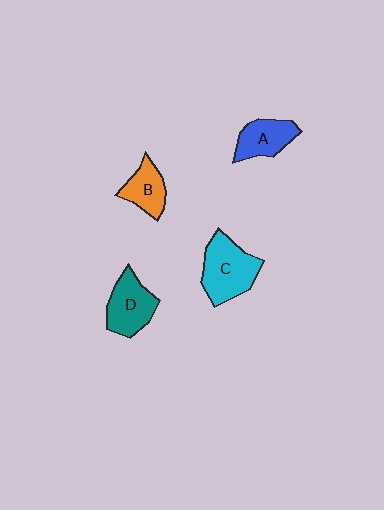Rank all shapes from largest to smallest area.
From largest to smallest: C (cyan), D (teal), A (blue), B (orange).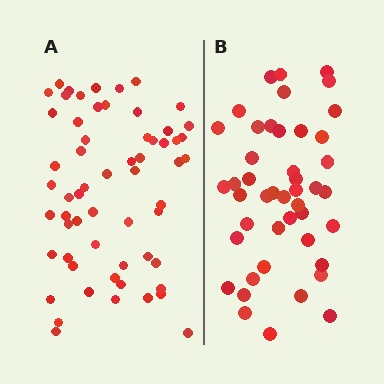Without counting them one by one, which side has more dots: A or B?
Region A (the left region) has more dots.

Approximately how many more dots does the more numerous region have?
Region A has approximately 15 more dots than region B.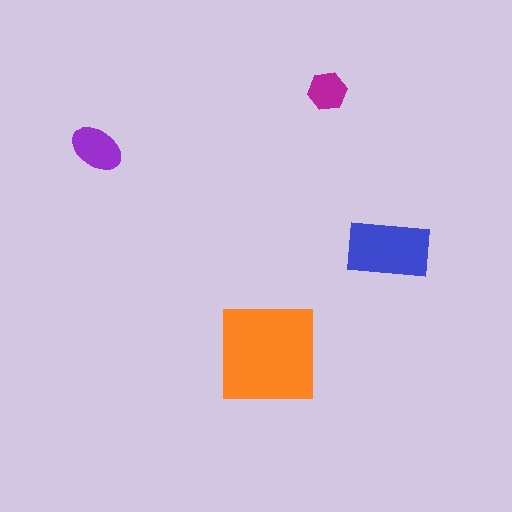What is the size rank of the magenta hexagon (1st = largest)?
4th.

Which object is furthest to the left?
The purple ellipse is leftmost.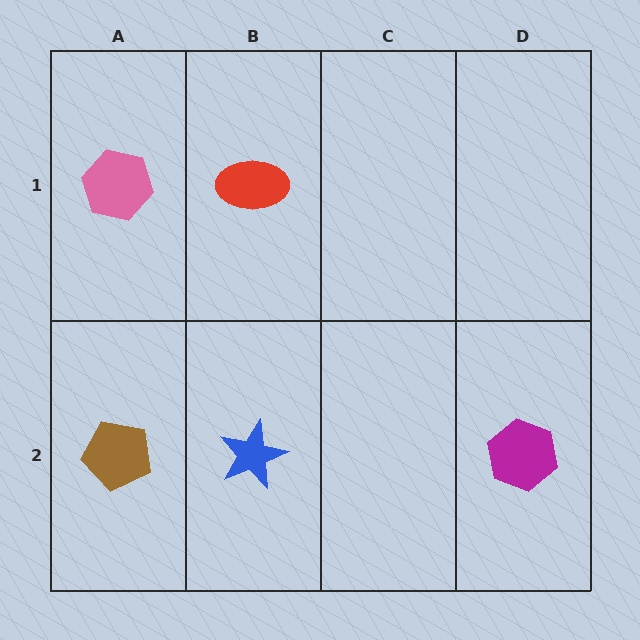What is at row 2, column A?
A brown pentagon.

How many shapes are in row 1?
2 shapes.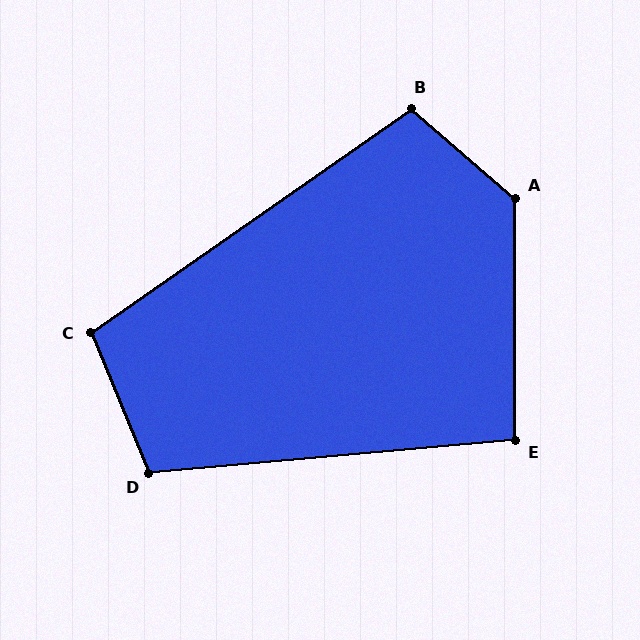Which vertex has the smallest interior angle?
E, at approximately 95 degrees.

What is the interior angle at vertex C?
Approximately 102 degrees (obtuse).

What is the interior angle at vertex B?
Approximately 104 degrees (obtuse).